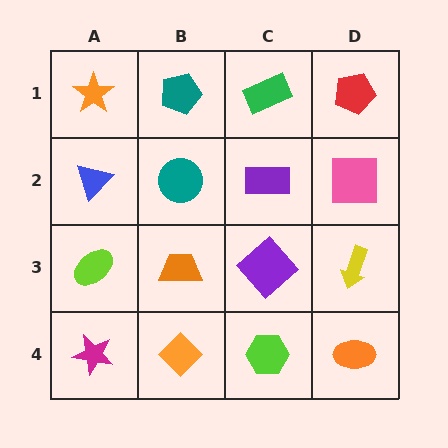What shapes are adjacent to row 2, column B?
A teal pentagon (row 1, column B), an orange trapezoid (row 3, column B), a blue triangle (row 2, column A), a purple rectangle (row 2, column C).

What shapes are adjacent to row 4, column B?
An orange trapezoid (row 3, column B), a magenta star (row 4, column A), a lime hexagon (row 4, column C).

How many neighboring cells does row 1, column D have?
2.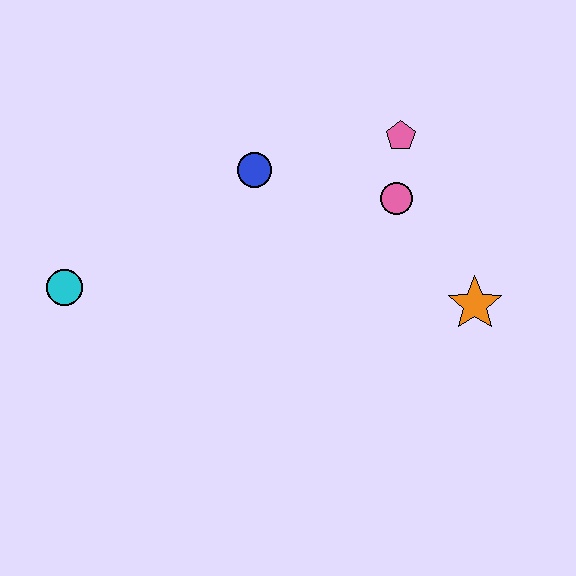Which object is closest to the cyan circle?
The blue circle is closest to the cyan circle.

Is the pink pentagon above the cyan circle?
Yes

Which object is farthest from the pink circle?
The cyan circle is farthest from the pink circle.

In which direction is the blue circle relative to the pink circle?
The blue circle is to the left of the pink circle.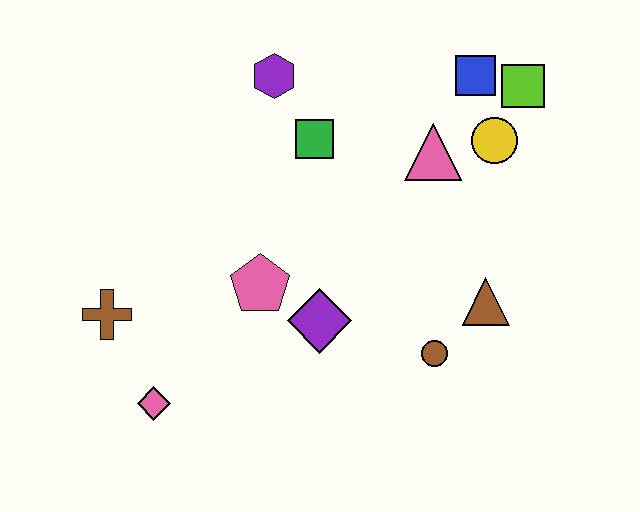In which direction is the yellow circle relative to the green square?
The yellow circle is to the right of the green square.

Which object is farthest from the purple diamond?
The lime square is farthest from the purple diamond.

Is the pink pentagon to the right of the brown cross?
Yes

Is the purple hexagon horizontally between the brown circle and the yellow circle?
No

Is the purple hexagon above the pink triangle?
Yes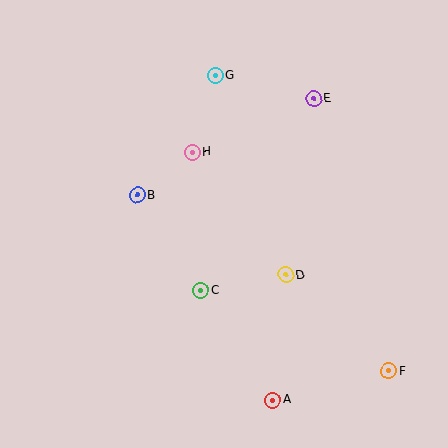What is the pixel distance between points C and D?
The distance between C and D is 87 pixels.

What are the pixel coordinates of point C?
Point C is at (200, 291).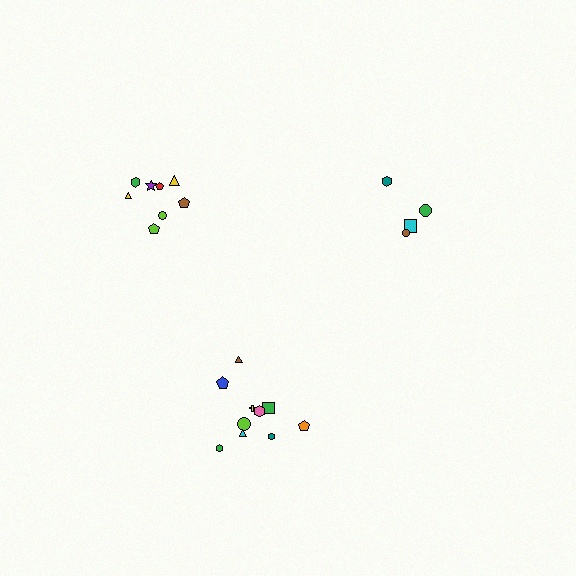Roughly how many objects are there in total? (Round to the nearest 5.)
Roughly 20 objects in total.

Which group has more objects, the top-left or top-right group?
The top-left group.